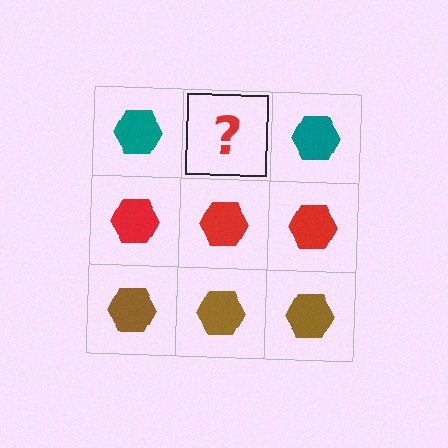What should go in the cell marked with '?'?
The missing cell should contain a teal hexagon.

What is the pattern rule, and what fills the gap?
The rule is that each row has a consistent color. The gap should be filled with a teal hexagon.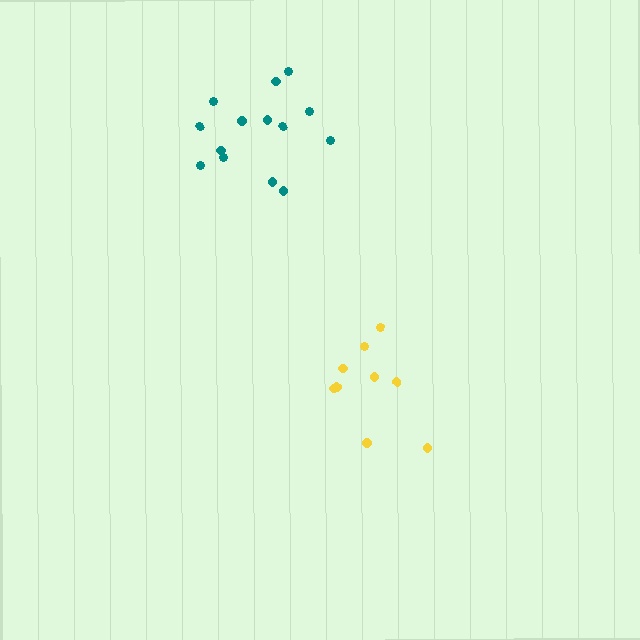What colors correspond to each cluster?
The clusters are colored: yellow, teal.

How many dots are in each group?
Group 1: 9 dots, Group 2: 14 dots (23 total).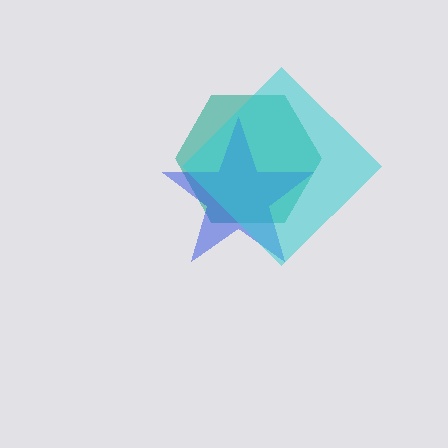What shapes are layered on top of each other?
The layered shapes are: a teal hexagon, a blue star, a cyan diamond.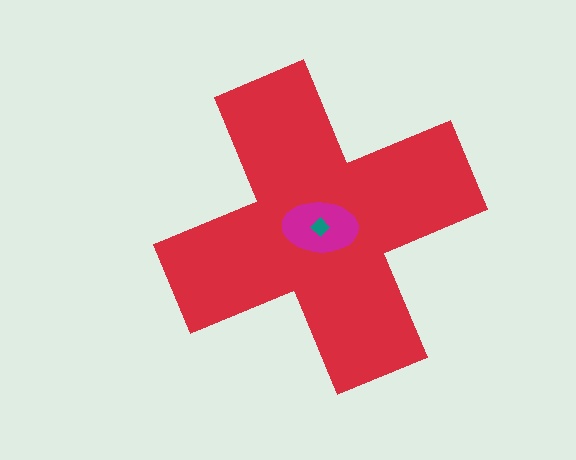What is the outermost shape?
The red cross.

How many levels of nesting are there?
3.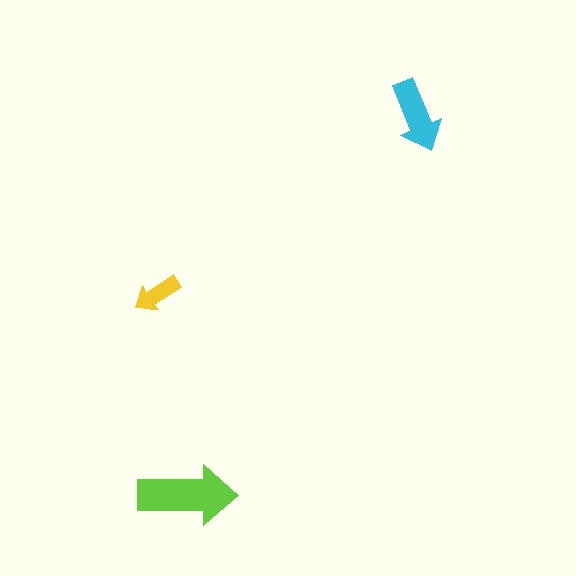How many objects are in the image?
There are 3 objects in the image.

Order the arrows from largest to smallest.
the lime one, the cyan one, the yellow one.